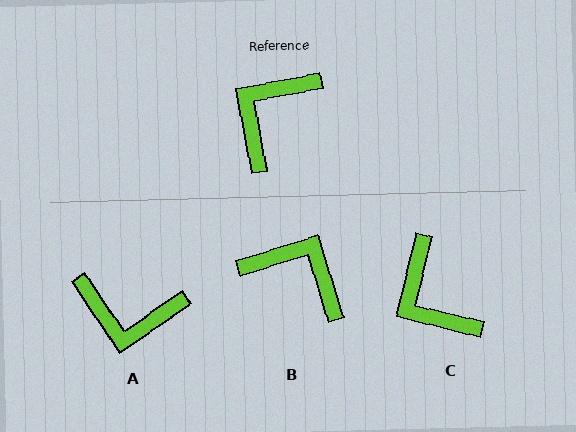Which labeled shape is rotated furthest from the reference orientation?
A, about 114 degrees away.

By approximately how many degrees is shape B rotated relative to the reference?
Approximately 83 degrees clockwise.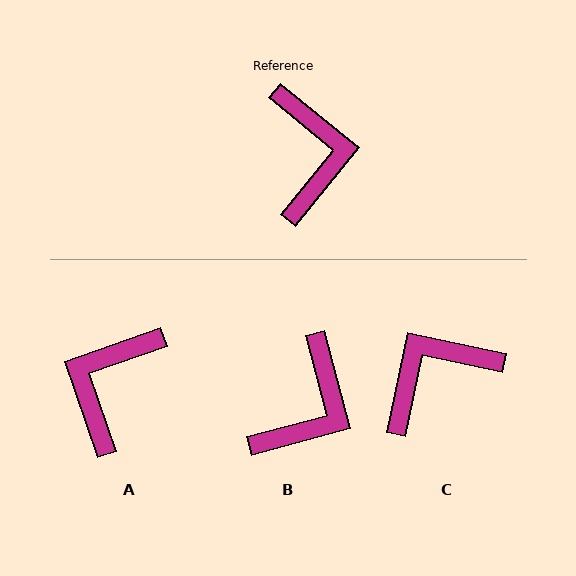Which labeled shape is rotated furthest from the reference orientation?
A, about 148 degrees away.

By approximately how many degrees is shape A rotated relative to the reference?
Approximately 148 degrees counter-clockwise.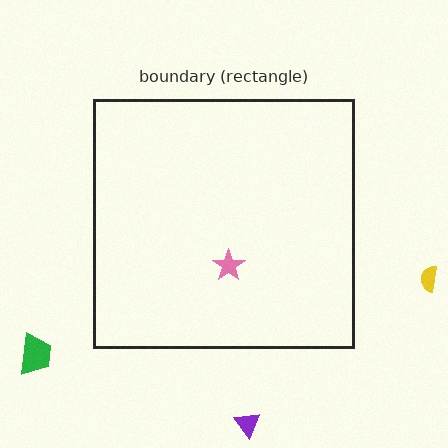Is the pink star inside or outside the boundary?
Inside.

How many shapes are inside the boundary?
1 inside, 3 outside.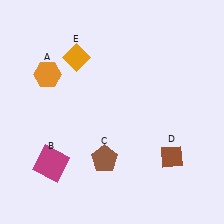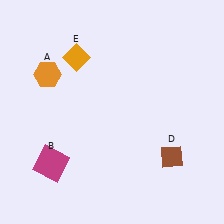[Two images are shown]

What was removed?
The brown pentagon (C) was removed in Image 2.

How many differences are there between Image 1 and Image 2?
There is 1 difference between the two images.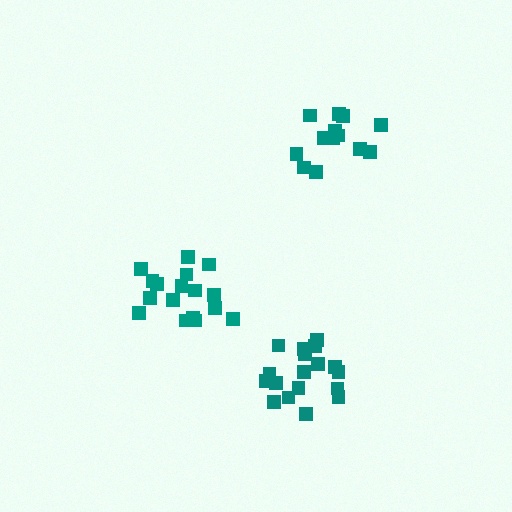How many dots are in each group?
Group 1: 13 dots, Group 2: 17 dots, Group 3: 18 dots (48 total).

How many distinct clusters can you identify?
There are 3 distinct clusters.